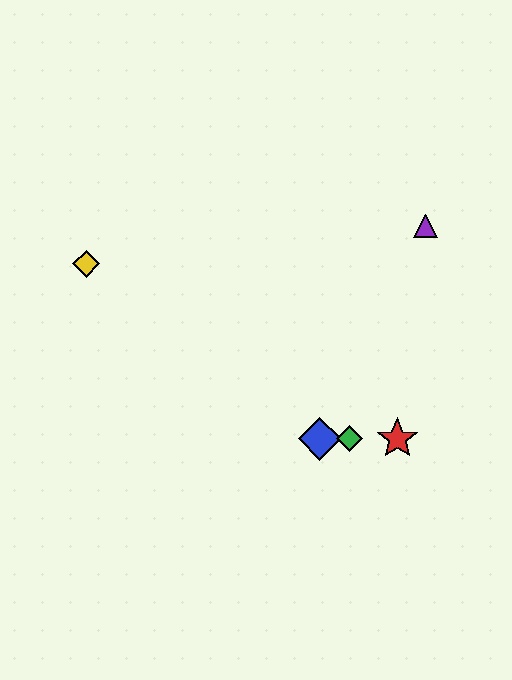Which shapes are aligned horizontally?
The red star, the blue diamond, the green diamond are aligned horizontally.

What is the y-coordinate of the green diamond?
The green diamond is at y≈439.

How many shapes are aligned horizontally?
3 shapes (the red star, the blue diamond, the green diamond) are aligned horizontally.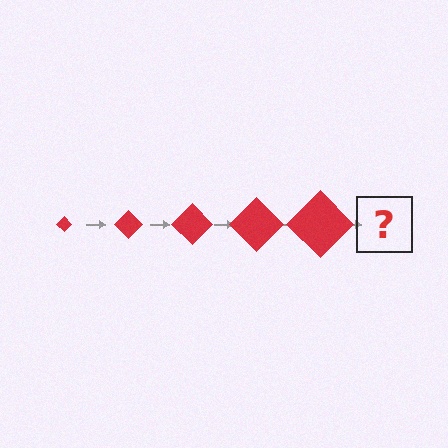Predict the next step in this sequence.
The next step is a red diamond, larger than the previous one.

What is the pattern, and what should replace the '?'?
The pattern is that the diamond gets progressively larger each step. The '?' should be a red diamond, larger than the previous one.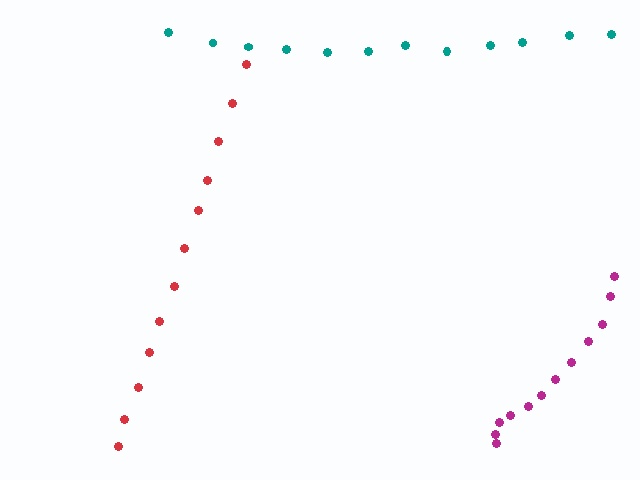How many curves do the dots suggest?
There are 3 distinct paths.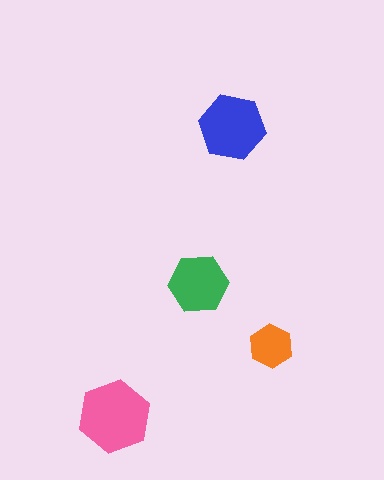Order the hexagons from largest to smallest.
the pink one, the blue one, the green one, the orange one.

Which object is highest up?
The blue hexagon is topmost.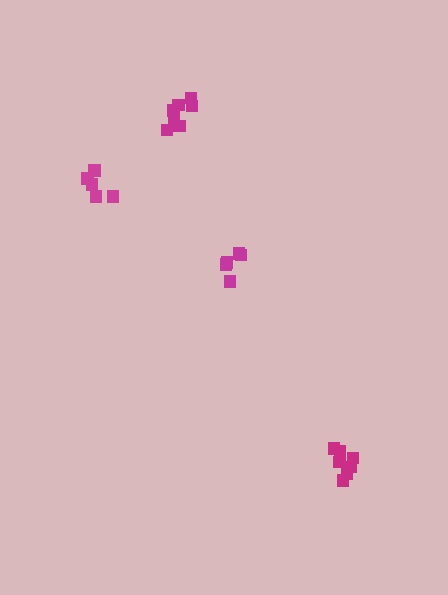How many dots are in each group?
Group 1: 5 dots, Group 2: 7 dots, Group 3: 7 dots, Group 4: 5 dots (24 total).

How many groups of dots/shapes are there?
There are 4 groups.